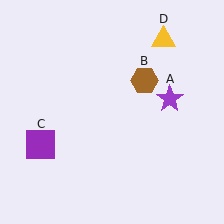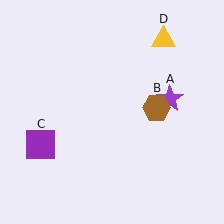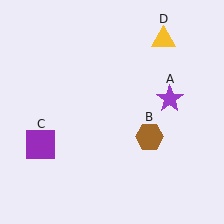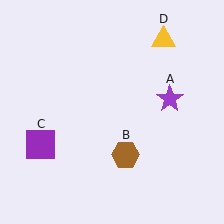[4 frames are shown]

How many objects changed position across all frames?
1 object changed position: brown hexagon (object B).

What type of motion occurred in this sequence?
The brown hexagon (object B) rotated clockwise around the center of the scene.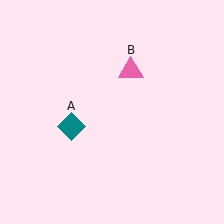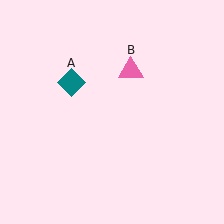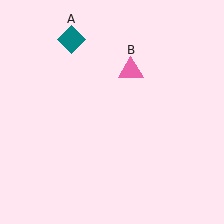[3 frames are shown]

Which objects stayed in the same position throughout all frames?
Pink triangle (object B) remained stationary.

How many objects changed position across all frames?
1 object changed position: teal diamond (object A).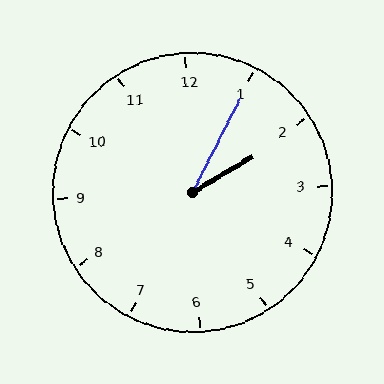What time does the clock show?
2:05.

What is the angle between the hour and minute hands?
Approximately 32 degrees.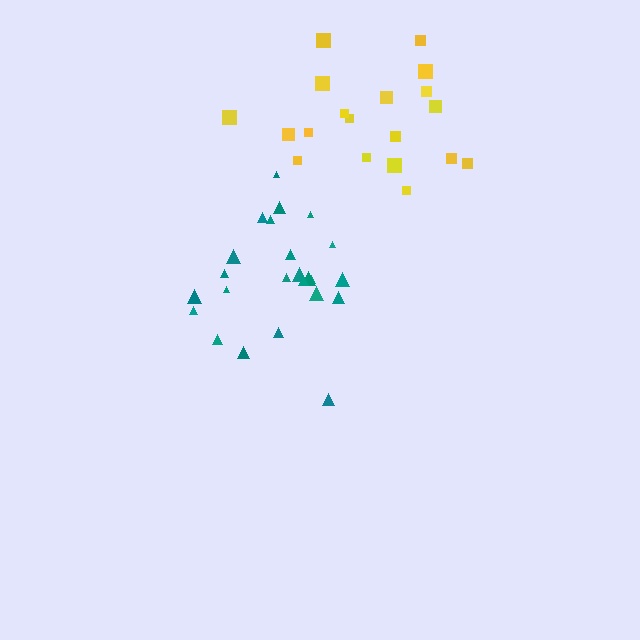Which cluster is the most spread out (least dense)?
Yellow.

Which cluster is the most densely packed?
Teal.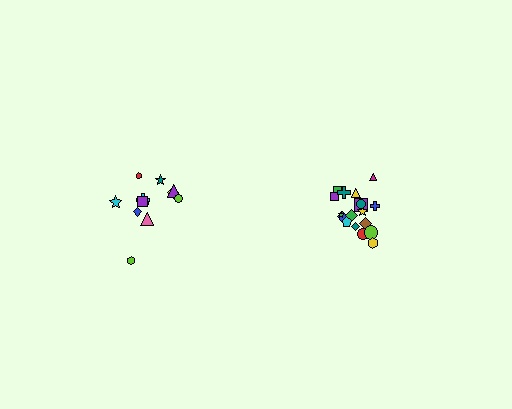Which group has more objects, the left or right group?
The right group.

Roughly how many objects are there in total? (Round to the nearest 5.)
Roughly 30 objects in total.